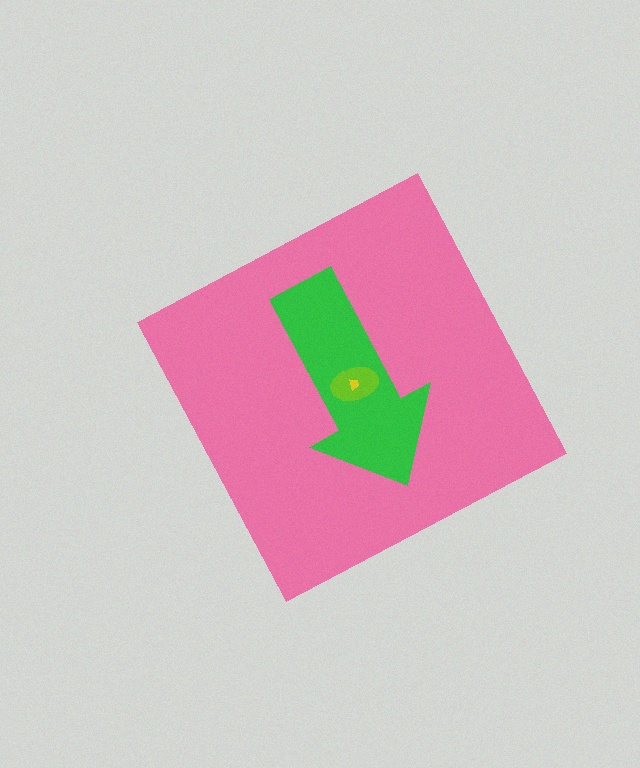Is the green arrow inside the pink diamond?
Yes.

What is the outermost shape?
The pink diamond.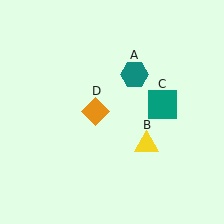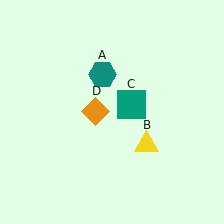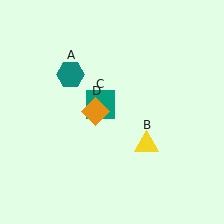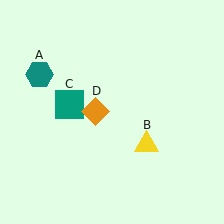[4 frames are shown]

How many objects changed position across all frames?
2 objects changed position: teal hexagon (object A), teal square (object C).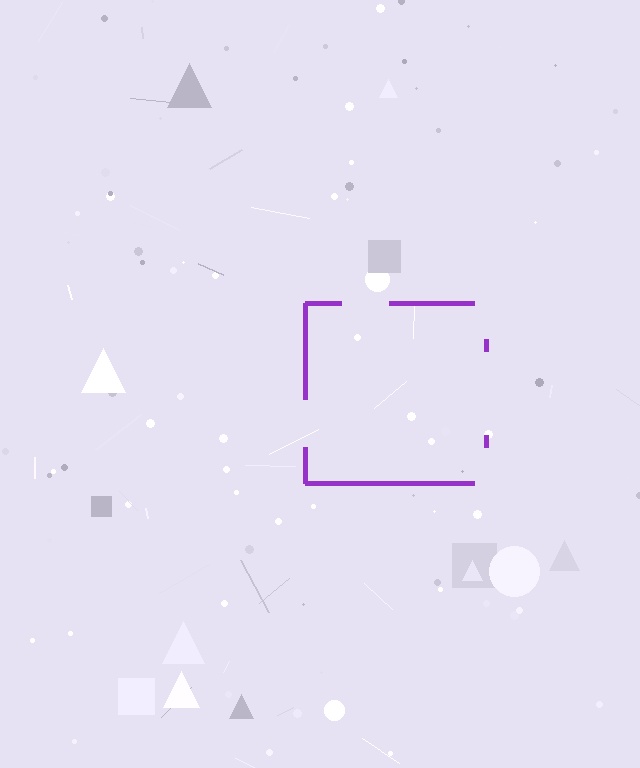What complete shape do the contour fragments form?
The contour fragments form a square.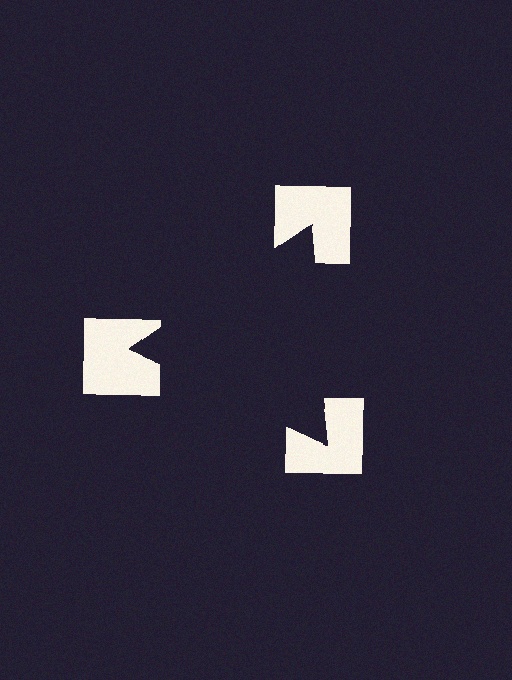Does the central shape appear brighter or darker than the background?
It typically appears slightly darker than the background, even though no actual brightness change is drawn.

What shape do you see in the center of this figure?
An illusory triangle — its edges are inferred from the aligned wedge cuts in the notched squares, not physically drawn.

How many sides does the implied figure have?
3 sides.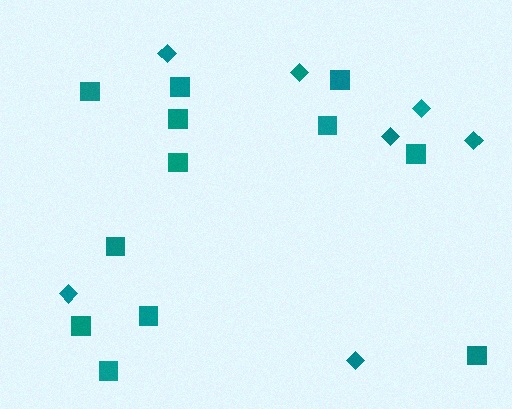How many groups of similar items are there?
There are 2 groups: one group of diamonds (7) and one group of squares (12).